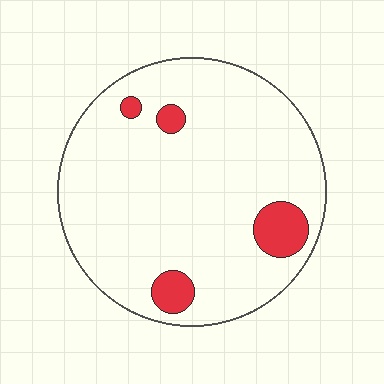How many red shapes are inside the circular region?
4.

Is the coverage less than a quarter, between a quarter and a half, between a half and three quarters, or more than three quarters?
Less than a quarter.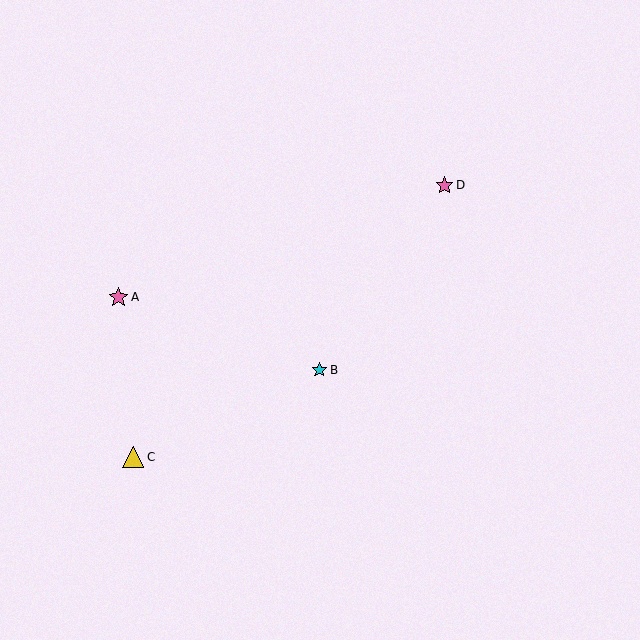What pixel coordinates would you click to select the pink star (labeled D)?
Click at (445, 185) to select the pink star D.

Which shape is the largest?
The yellow triangle (labeled C) is the largest.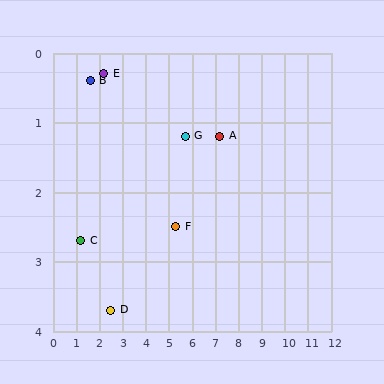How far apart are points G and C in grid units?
Points G and C are about 4.7 grid units apart.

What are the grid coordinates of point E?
Point E is at approximately (2.2, 0.3).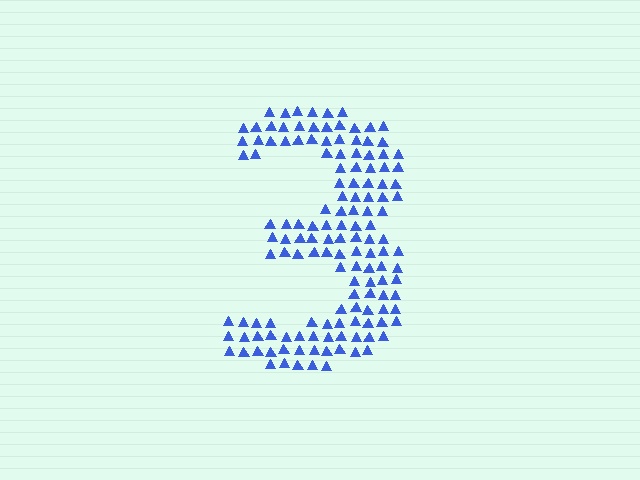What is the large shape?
The large shape is the digit 3.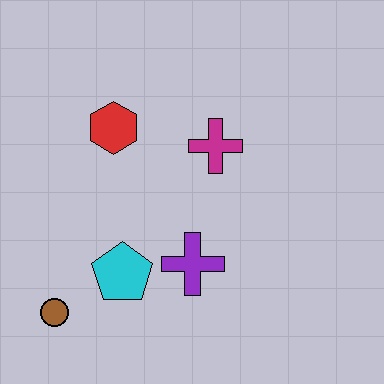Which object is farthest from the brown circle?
The magenta cross is farthest from the brown circle.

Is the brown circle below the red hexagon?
Yes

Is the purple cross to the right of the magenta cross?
No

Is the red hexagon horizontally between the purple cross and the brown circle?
Yes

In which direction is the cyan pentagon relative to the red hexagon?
The cyan pentagon is below the red hexagon.